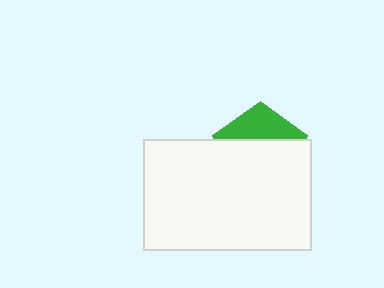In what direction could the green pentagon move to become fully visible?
The green pentagon could move up. That would shift it out from behind the white rectangle entirely.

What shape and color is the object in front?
The object in front is a white rectangle.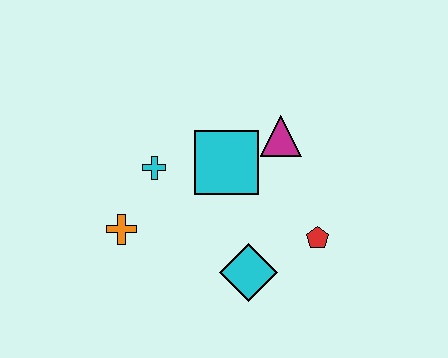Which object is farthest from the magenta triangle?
The orange cross is farthest from the magenta triangle.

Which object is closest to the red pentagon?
The cyan diamond is closest to the red pentagon.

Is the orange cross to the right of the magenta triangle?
No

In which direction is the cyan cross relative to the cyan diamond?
The cyan cross is above the cyan diamond.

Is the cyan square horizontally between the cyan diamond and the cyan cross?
Yes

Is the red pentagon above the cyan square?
No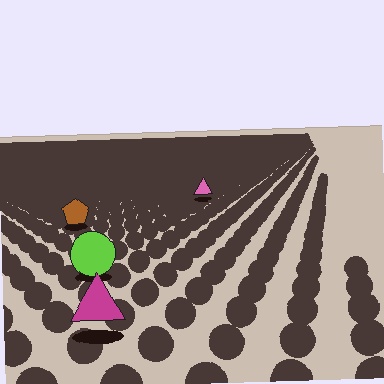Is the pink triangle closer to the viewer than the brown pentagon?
No. The brown pentagon is closer — you can tell from the texture gradient: the ground texture is coarser near it.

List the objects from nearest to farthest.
From nearest to farthest: the magenta triangle, the lime circle, the brown pentagon, the pink triangle.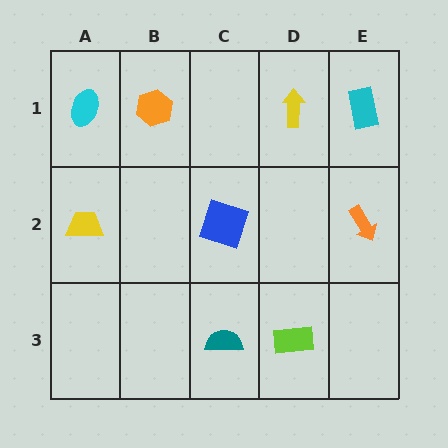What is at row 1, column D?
A yellow arrow.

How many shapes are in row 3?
2 shapes.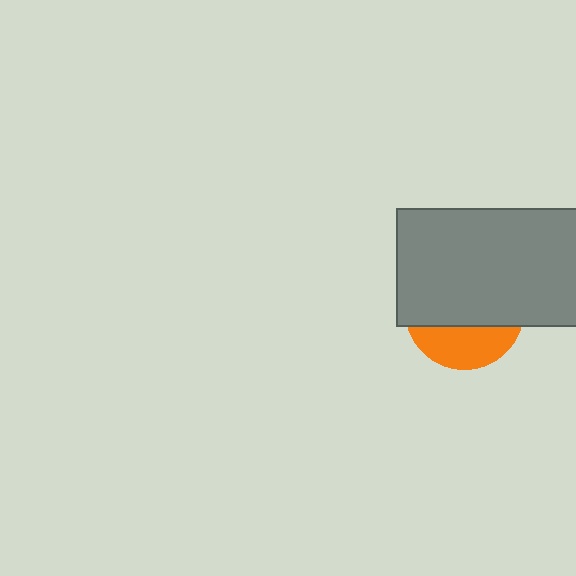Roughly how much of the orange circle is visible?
A small part of it is visible (roughly 32%).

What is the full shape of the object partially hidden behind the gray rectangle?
The partially hidden object is an orange circle.